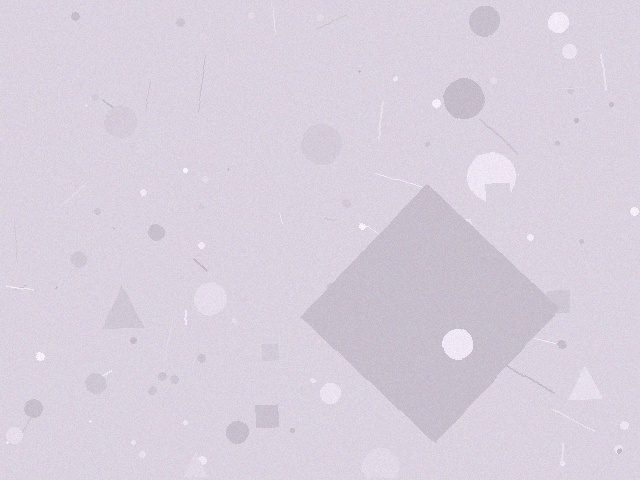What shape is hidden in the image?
A diamond is hidden in the image.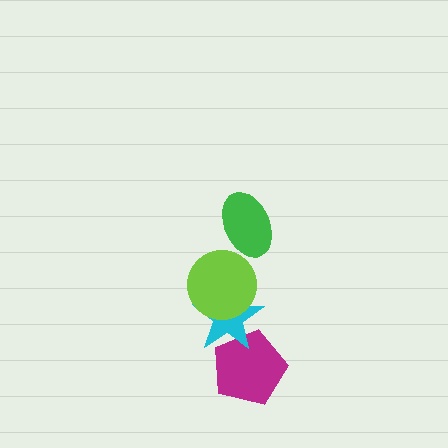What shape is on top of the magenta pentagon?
The cyan star is on top of the magenta pentagon.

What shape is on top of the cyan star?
The lime circle is on top of the cyan star.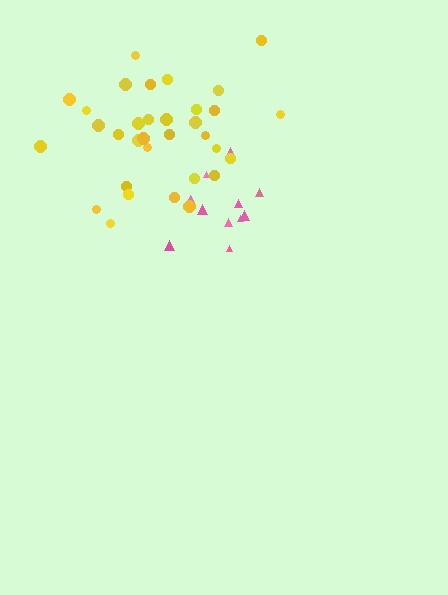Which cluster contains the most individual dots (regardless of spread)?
Yellow (33).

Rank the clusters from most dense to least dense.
pink, yellow.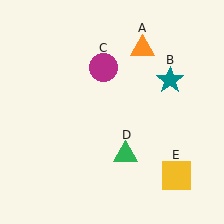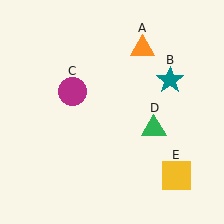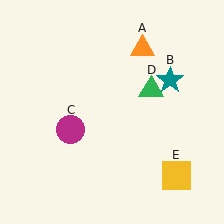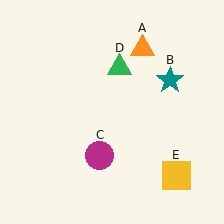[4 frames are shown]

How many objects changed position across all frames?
2 objects changed position: magenta circle (object C), green triangle (object D).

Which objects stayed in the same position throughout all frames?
Orange triangle (object A) and teal star (object B) and yellow square (object E) remained stationary.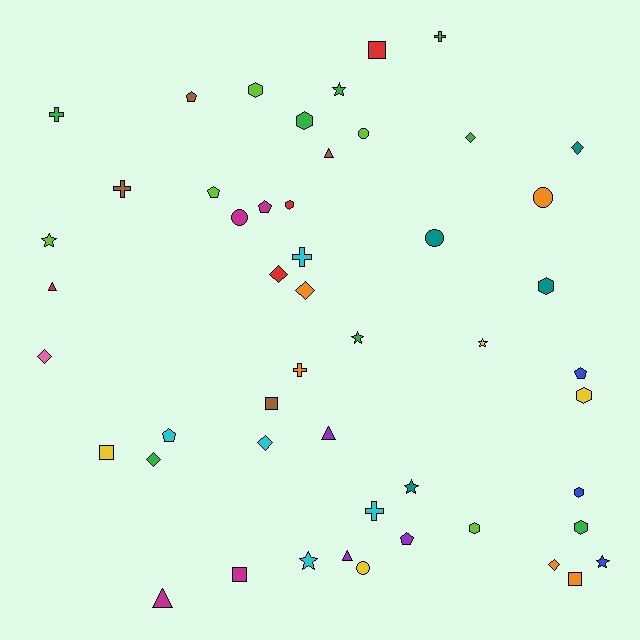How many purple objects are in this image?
There are 3 purple objects.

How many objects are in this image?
There are 50 objects.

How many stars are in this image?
There are 7 stars.